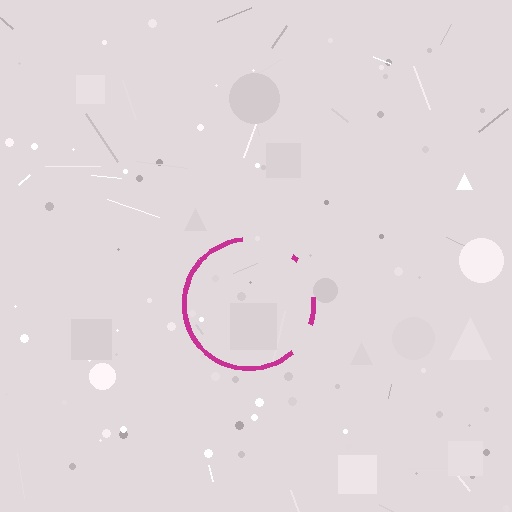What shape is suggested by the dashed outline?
The dashed outline suggests a circle.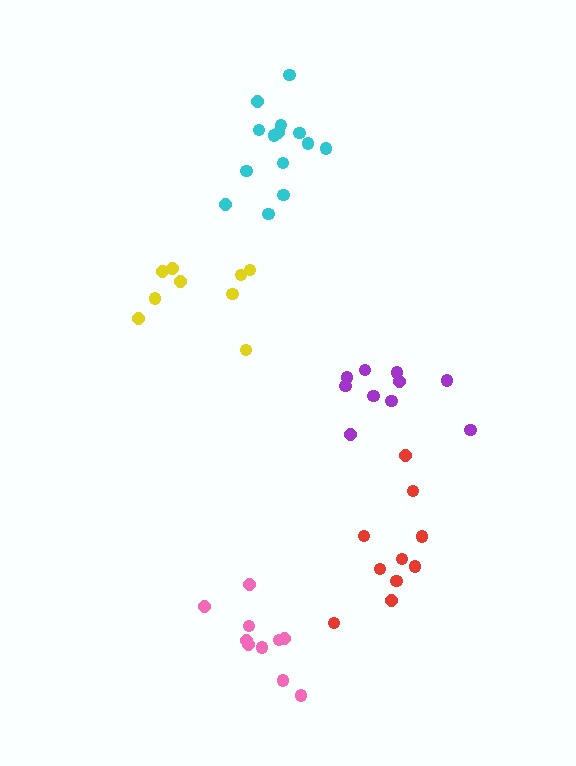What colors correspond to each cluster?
The clusters are colored: pink, purple, yellow, cyan, red.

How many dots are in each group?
Group 1: 10 dots, Group 2: 10 dots, Group 3: 9 dots, Group 4: 14 dots, Group 5: 10 dots (53 total).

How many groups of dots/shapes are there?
There are 5 groups.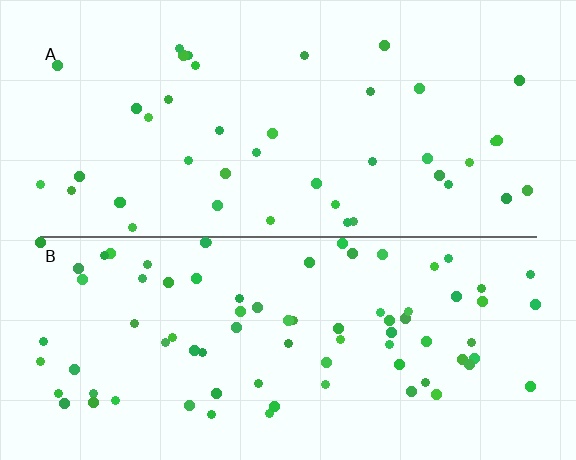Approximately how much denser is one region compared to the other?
Approximately 1.9× — region B over region A.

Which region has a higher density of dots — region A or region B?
B (the bottom).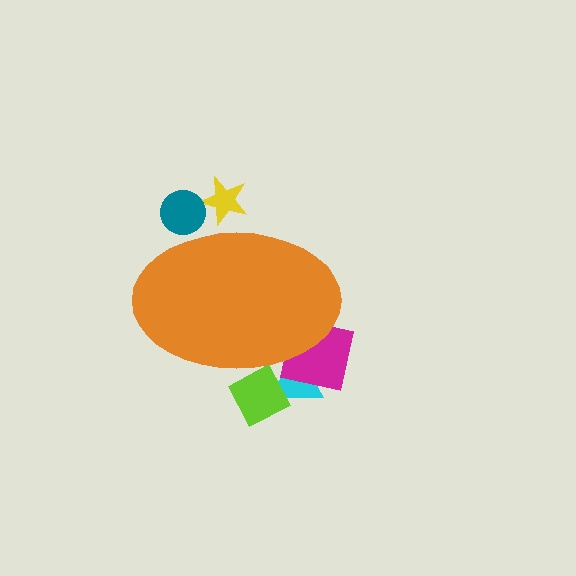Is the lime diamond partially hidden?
Yes, the lime diamond is partially hidden behind the orange ellipse.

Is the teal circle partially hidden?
Yes, the teal circle is partially hidden behind the orange ellipse.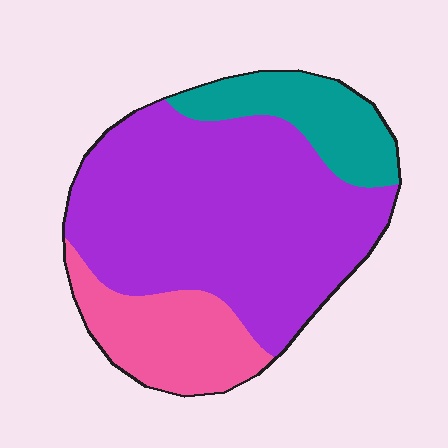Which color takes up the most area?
Purple, at roughly 65%.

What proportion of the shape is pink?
Pink covers around 20% of the shape.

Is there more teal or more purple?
Purple.